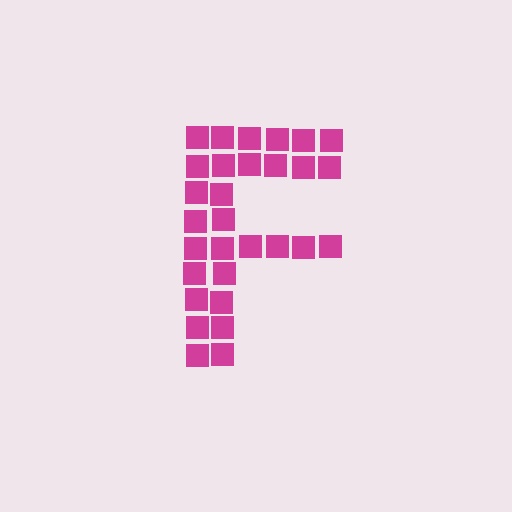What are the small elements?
The small elements are squares.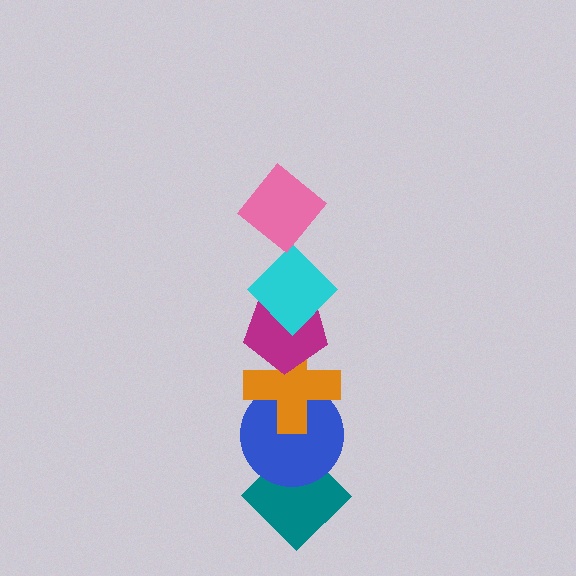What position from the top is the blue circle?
The blue circle is 5th from the top.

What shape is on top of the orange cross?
The magenta pentagon is on top of the orange cross.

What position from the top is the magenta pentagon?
The magenta pentagon is 3rd from the top.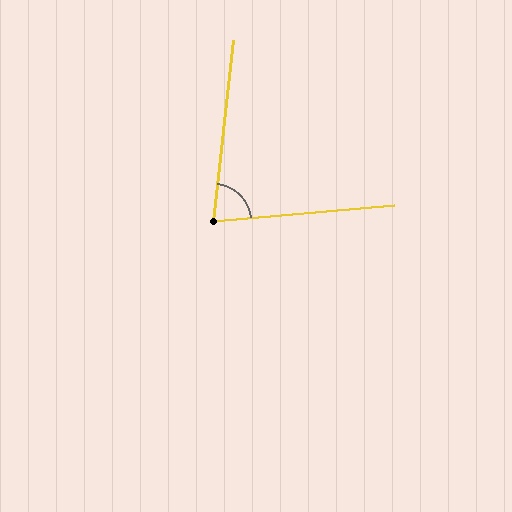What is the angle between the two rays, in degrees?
Approximately 79 degrees.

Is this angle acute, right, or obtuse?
It is acute.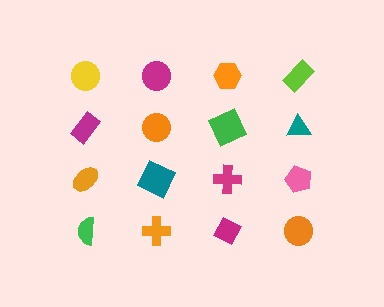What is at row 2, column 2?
An orange circle.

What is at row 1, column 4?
A lime rectangle.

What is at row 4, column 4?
An orange circle.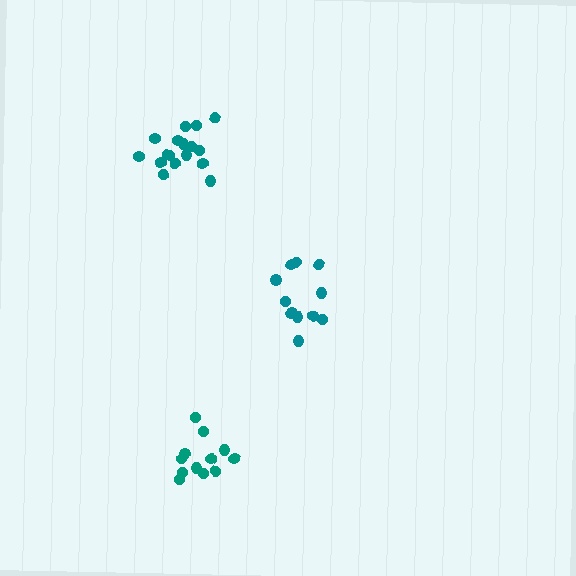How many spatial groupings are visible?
There are 3 spatial groupings.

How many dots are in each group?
Group 1: 17 dots, Group 2: 12 dots, Group 3: 11 dots (40 total).